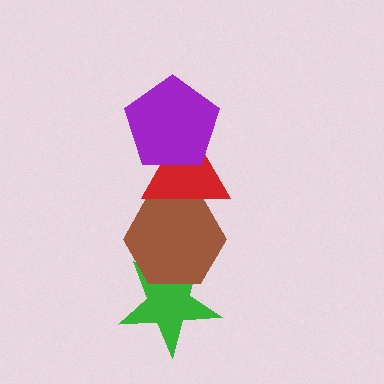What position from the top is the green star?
The green star is 4th from the top.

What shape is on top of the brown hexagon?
The red triangle is on top of the brown hexagon.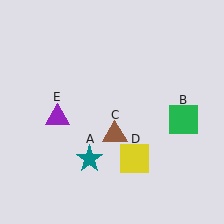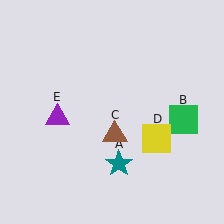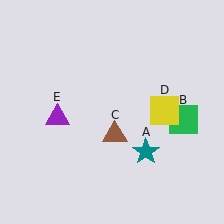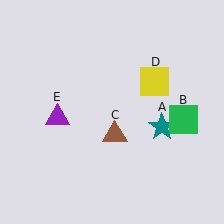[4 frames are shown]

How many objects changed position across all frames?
2 objects changed position: teal star (object A), yellow square (object D).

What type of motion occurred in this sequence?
The teal star (object A), yellow square (object D) rotated counterclockwise around the center of the scene.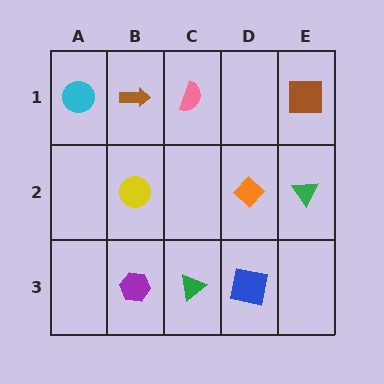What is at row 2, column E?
A green triangle.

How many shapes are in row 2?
3 shapes.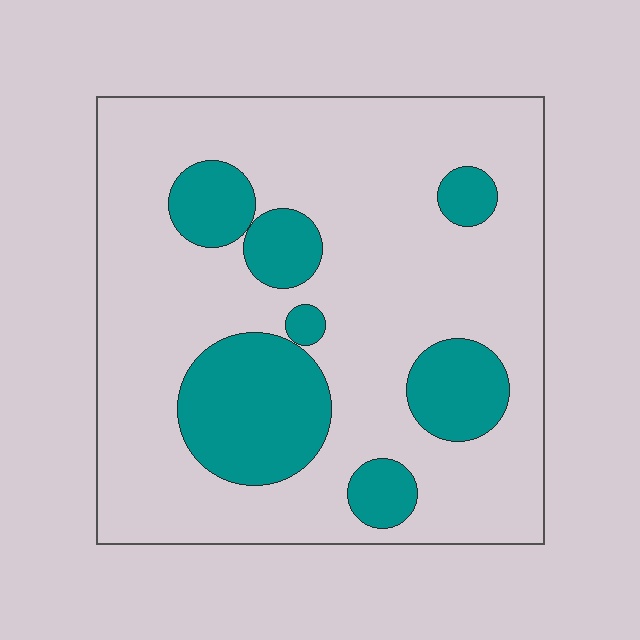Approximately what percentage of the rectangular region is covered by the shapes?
Approximately 25%.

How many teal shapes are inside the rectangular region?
7.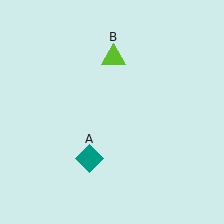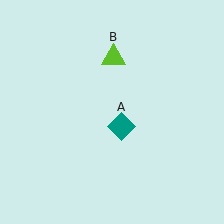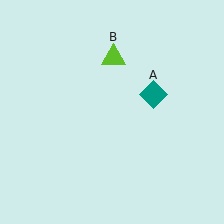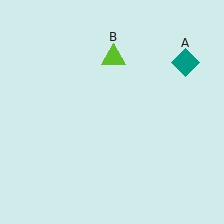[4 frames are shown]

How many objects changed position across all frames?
1 object changed position: teal diamond (object A).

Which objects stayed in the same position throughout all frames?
Lime triangle (object B) remained stationary.